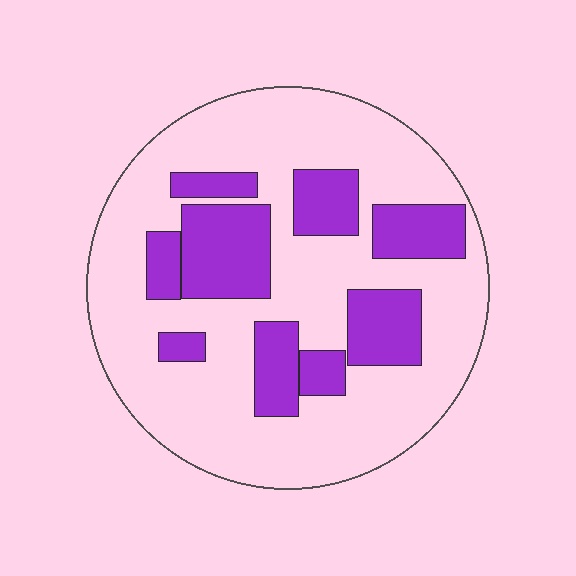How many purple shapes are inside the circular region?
9.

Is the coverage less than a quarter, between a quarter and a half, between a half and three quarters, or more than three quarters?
Between a quarter and a half.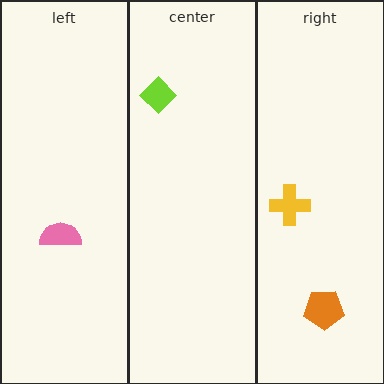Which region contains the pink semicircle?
The left region.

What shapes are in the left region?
The pink semicircle.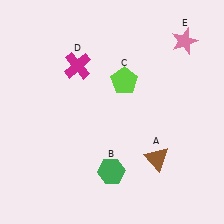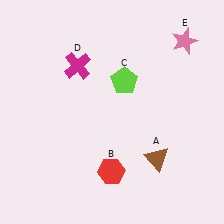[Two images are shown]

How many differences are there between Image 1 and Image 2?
There is 1 difference between the two images.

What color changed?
The hexagon (B) changed from green in Image 1 to red in Image 2.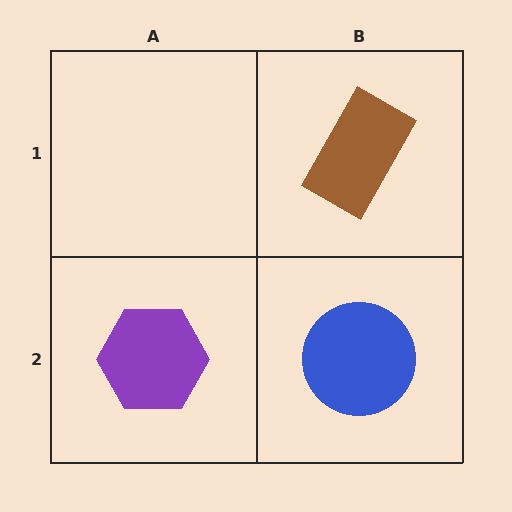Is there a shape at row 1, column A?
No, that cell is empty.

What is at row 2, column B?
A blue circle.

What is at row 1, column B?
A brown rectangle.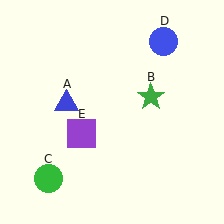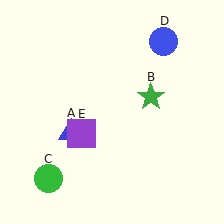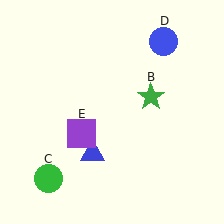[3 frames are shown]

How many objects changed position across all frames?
1 object changed position: blue triangle (object A).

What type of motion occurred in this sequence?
The blue triangle (object A) rotated counterclockwise around the center of the scene.